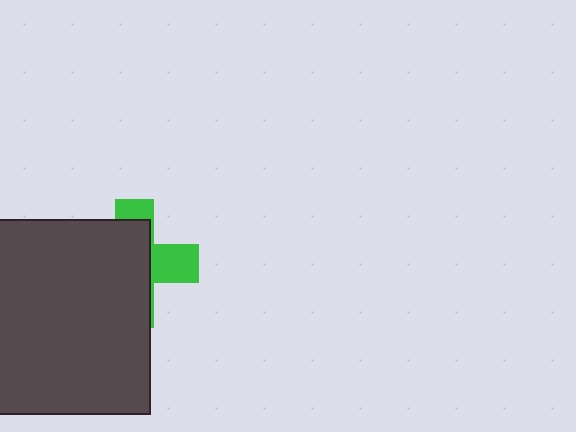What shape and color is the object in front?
The object in front is a dark gray square.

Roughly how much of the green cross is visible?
A small part of it is visible (roughly 33%).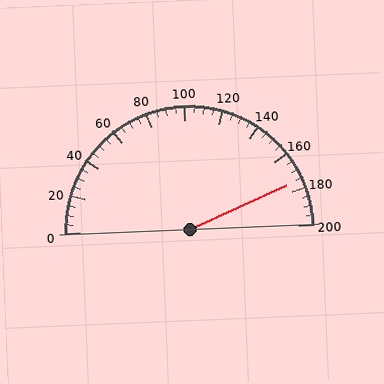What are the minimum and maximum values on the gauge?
The gauge ranges from 0 to 200.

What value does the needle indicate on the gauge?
The needle indicates approximately 175.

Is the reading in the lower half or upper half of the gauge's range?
The reading is in the upper half of the range (0 to 200).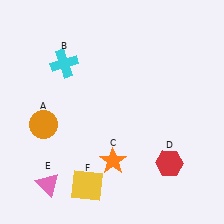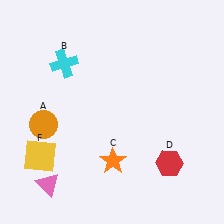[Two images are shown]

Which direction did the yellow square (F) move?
The yellow square (F) moved left.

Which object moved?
The yellow square (F) moved left.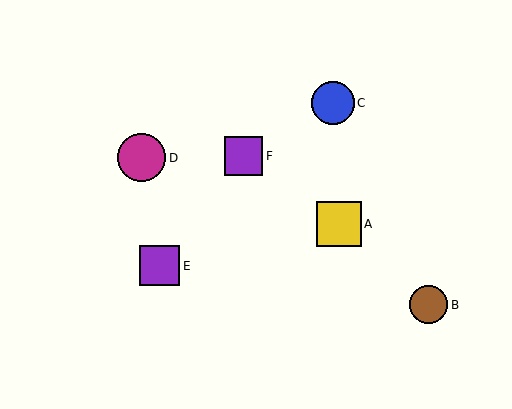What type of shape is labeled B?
Shape B is a brown circle.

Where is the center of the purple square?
The center of the purple square is at (160, 266).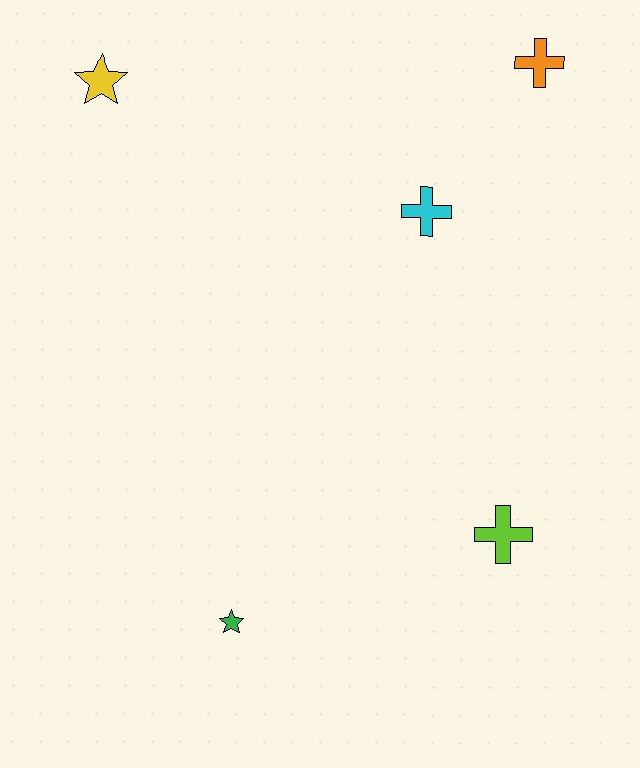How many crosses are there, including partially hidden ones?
There are 3 crosses.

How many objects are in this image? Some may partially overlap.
There are 5 objects.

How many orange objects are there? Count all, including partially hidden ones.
There is 1 orange object.